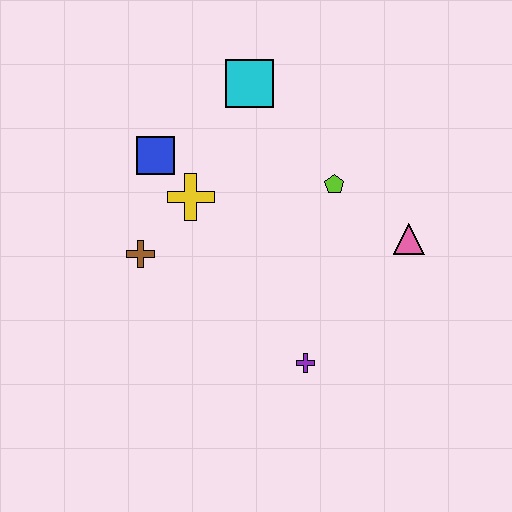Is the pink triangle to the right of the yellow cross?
Yes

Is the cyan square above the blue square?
Yes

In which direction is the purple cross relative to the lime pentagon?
The purple cross is below the lime pentagon.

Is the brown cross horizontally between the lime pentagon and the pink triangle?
No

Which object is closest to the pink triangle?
The lime pentagon is closest to the pink triangle.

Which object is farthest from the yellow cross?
The pink triangle is farthest from the yellow cross.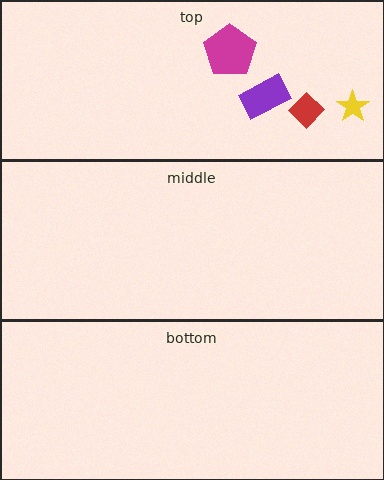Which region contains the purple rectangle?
The top region.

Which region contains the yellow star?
The top region.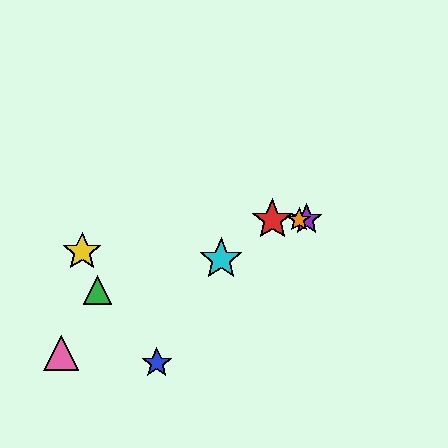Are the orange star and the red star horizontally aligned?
Yes, both are at y≈220.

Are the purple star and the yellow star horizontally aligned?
No, the purple star is at y≈220 and the yellow star is at y≈252.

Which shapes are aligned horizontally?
The red star, the purple star, the orange star are aligned horizontally.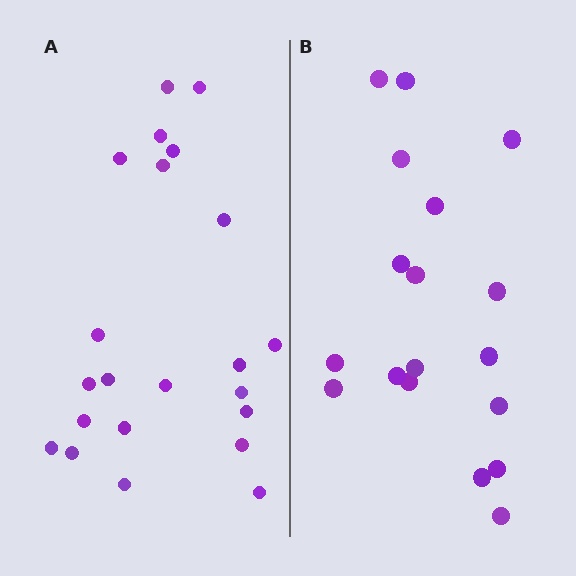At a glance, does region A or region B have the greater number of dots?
Region A (the left region) has more dots.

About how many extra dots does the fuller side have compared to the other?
Region A has about 4 more dots than region B.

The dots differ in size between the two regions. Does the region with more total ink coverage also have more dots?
No. Region B has more total ink coverage because its dots are larger, but region A actually contains more individual dots. Total area can be misleading — the number of items is what matters here.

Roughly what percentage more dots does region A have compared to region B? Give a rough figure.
About 20% more.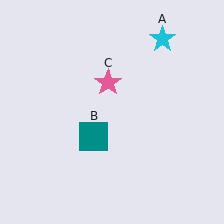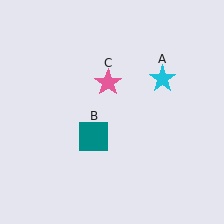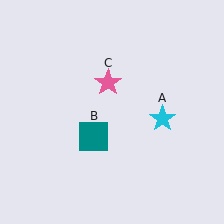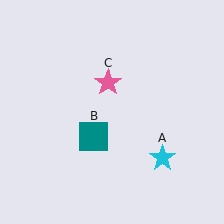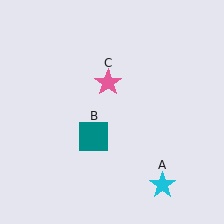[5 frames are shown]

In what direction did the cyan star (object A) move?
The cyan star (object A) moved down.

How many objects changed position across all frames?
1 object changed position: cyan star (object A).